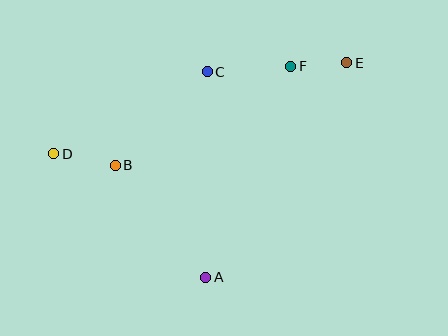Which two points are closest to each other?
Points E and F are closest to each other.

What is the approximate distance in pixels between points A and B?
The distance between A and B is approximately 144 pixels.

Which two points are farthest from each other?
Points D and E are farthest from each other.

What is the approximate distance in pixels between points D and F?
The distance between D and F is approximately 253 pixels.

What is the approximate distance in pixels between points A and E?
The distance between A and E is approximately 256 pixels.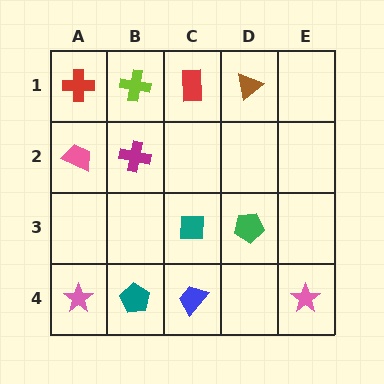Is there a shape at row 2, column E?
No, that cell is empty.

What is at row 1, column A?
A red cross.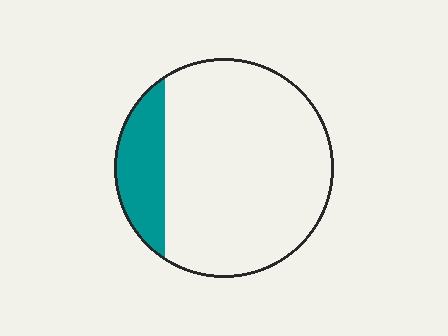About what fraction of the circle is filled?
About one sixth (1/6).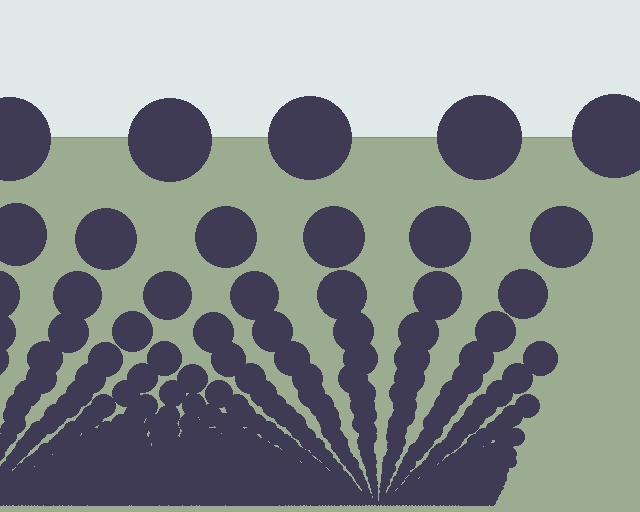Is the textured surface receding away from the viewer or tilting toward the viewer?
The surface appears to tilt toward the viewer. Texture elements get larger and sparser toward the top.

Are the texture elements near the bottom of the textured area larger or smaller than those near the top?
Smaller. The gradient is inverted — elements near the bottom are smaller and denser.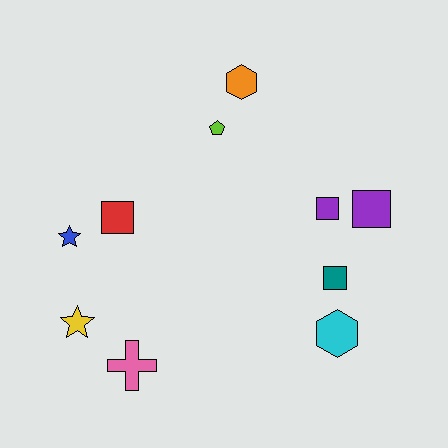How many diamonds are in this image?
There are no diamonds.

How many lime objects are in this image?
There is 1 lime object.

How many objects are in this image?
There are 10 objects.